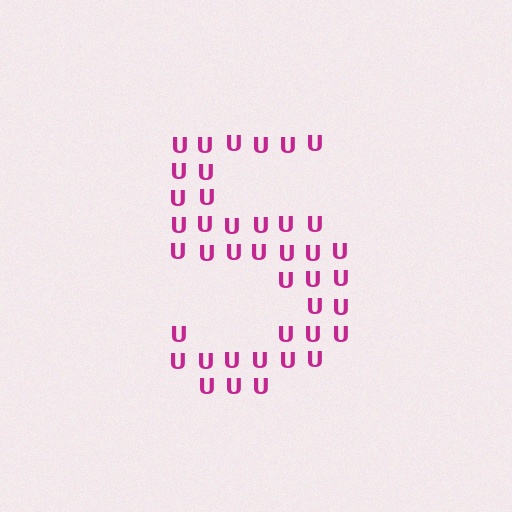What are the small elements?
The small elements are letter U's.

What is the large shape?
The large shape is the digit 5.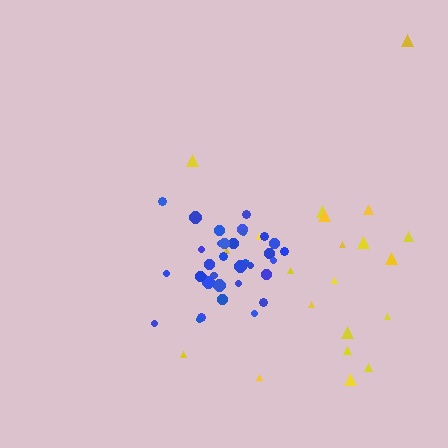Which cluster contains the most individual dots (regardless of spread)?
Blue (35).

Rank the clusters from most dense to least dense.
blue, yellow.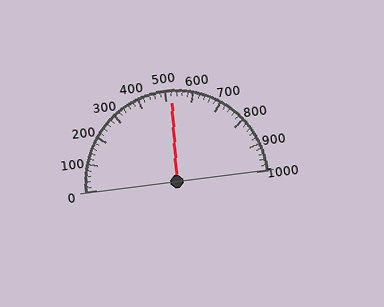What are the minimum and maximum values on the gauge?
The gauge ranges from 0 to 1000.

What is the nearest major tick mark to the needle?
The nearest major tick mark is 500.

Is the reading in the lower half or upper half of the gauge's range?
The reading is in the upper half of the range (0 to 1000).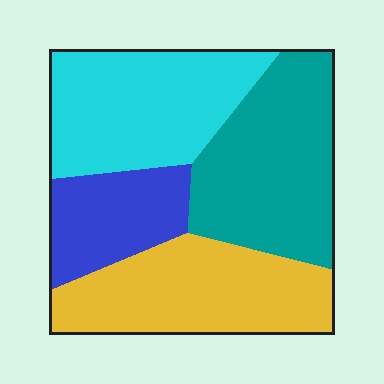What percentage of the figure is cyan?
Cyan covers around 30% of the figure.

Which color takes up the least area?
Blue, at roughly 15%.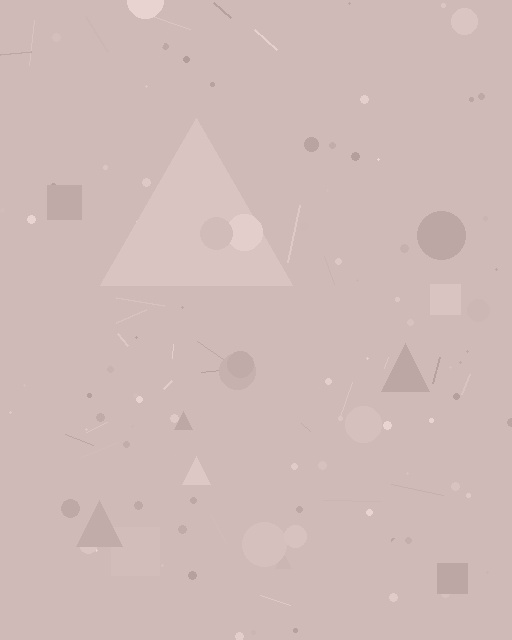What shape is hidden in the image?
A triangle is hidden in the image.